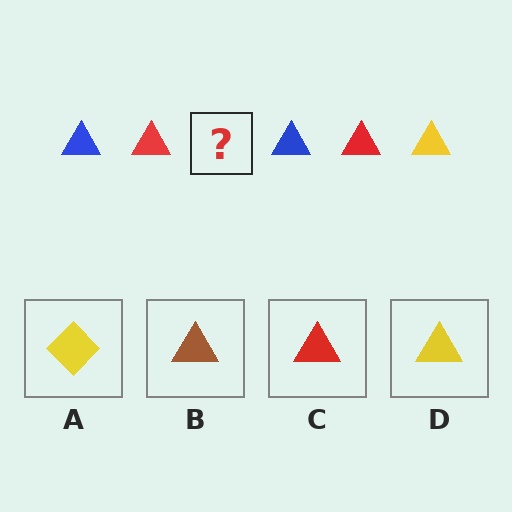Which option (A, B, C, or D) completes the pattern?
D.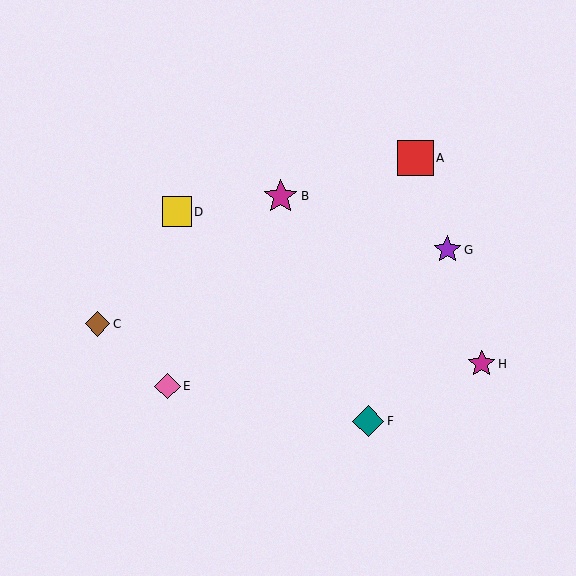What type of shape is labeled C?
Shape C is a brown diamond.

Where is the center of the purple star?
The center of the purple star is at (447, 250).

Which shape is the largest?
The red square (labeled A) is the largest.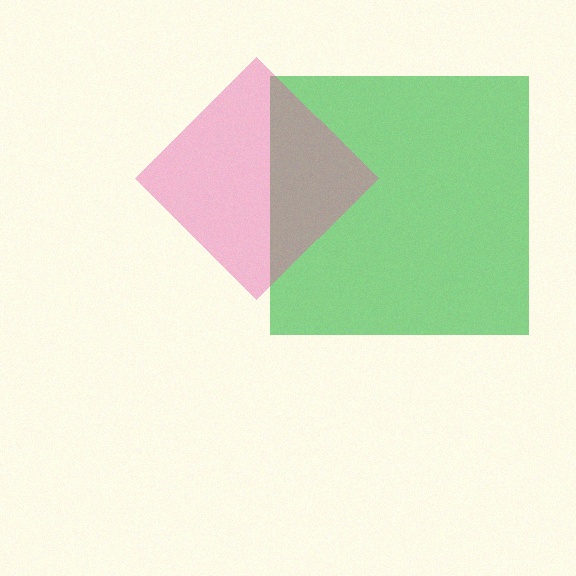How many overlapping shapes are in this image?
There are 2 overlapping shapes in the image.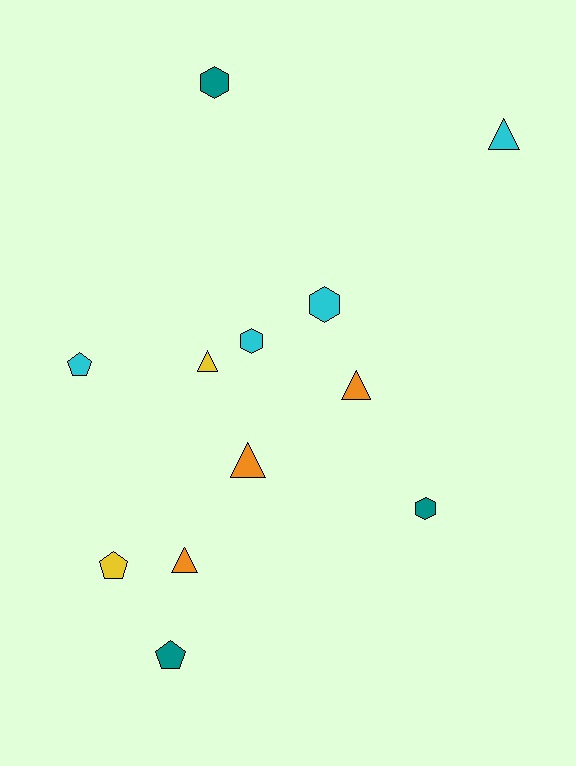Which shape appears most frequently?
Triangle, with 5 objects.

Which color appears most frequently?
Cyan, with 4 objects.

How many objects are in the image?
There are 12 objects.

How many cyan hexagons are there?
There are 2 cyan hexagons.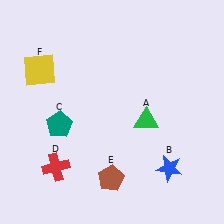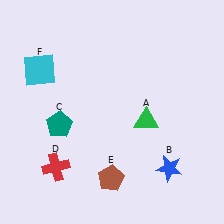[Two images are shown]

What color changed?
The square (F) changed from yellow in Image 1 to cyan in Image 2.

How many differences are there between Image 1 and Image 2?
There is 1 difference between the two images.